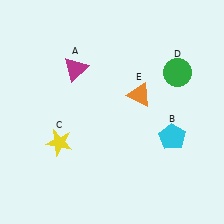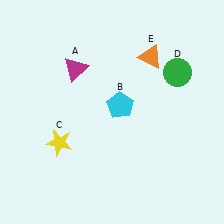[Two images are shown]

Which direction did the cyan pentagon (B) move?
The cyan pentagon (B) moved left.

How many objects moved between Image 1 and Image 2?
2 objects moved between the two images.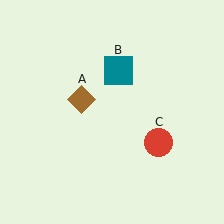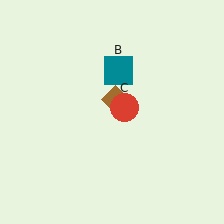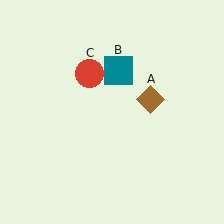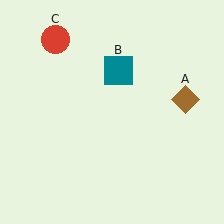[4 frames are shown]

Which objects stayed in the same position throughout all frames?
Teal square (object B) remained stationary.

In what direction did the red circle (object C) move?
The red circle (object C) moved up and to the left.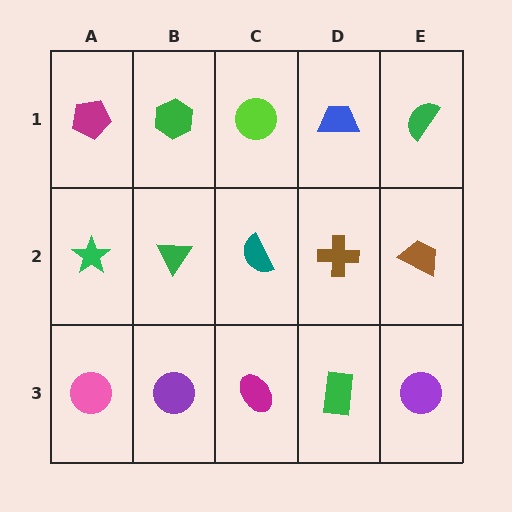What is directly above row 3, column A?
A green star.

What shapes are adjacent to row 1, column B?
A green triangle (row 2, column B), a magenta pentagon (row 1, column A), a lime circle (row 1, column C).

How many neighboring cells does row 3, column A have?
2.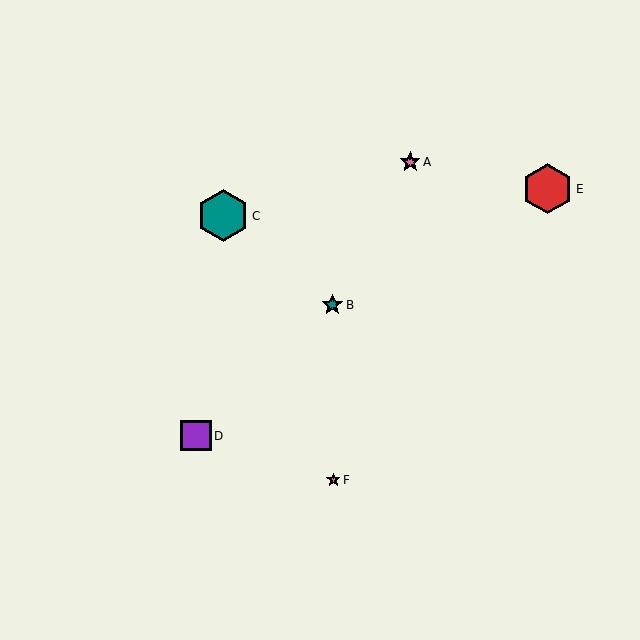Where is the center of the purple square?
The center of the purple square is at (196, 436).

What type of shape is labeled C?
Shape C is a teal hexagon.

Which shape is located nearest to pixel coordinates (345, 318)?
The teal star (labeled B) at (332, 305) is nearest to that location.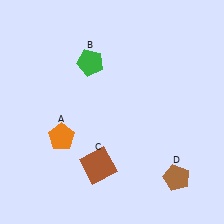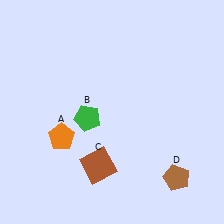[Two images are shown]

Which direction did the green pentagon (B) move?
The green pentagon (B) moved down.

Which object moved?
The green pentagon (B) moved down.